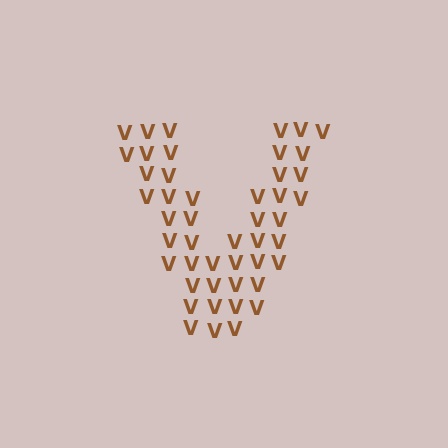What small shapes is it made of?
It is made of small letter V's.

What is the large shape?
The large shape is the letter V.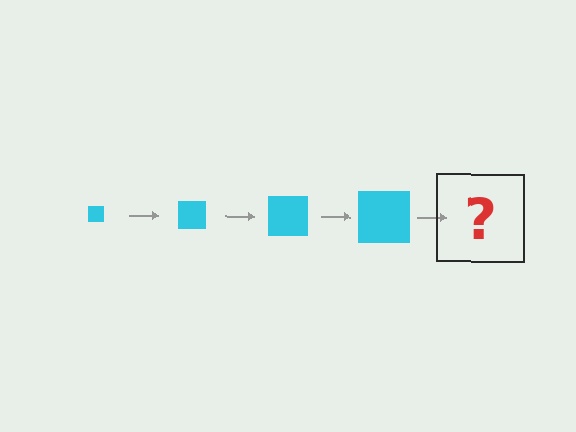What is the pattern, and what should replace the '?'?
The pattern is that the square gets progressively larger each step. The '?' should be a cyan square, larger than the previous one.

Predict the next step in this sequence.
The next step is a cyan square, larger than the previous one.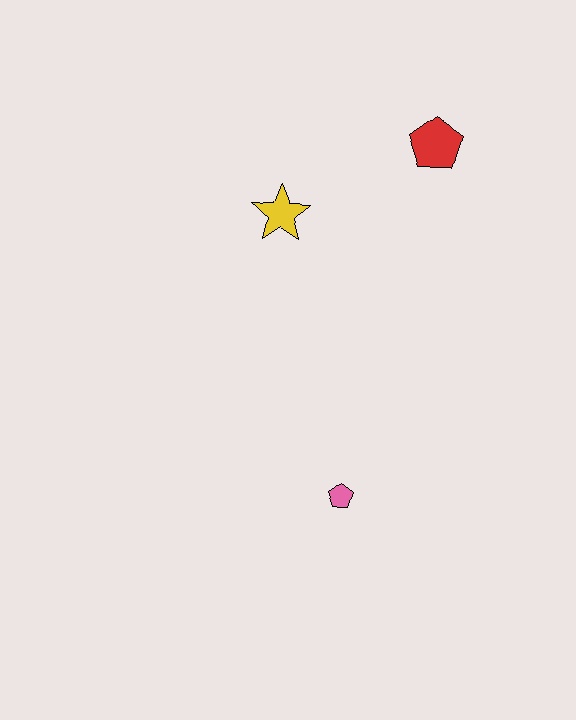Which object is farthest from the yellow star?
The pink pentagon is farthest from the yellow star.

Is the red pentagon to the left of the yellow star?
No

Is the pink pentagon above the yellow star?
No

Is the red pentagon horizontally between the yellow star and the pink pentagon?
No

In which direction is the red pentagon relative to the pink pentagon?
The red pentagon is above the pink pentagon.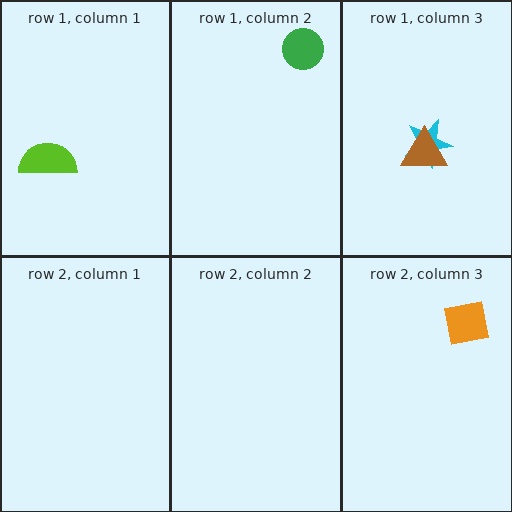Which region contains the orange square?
The row 2, column 3 region.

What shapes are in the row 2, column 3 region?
The orange square.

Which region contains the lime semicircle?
The row 1, column 1 region.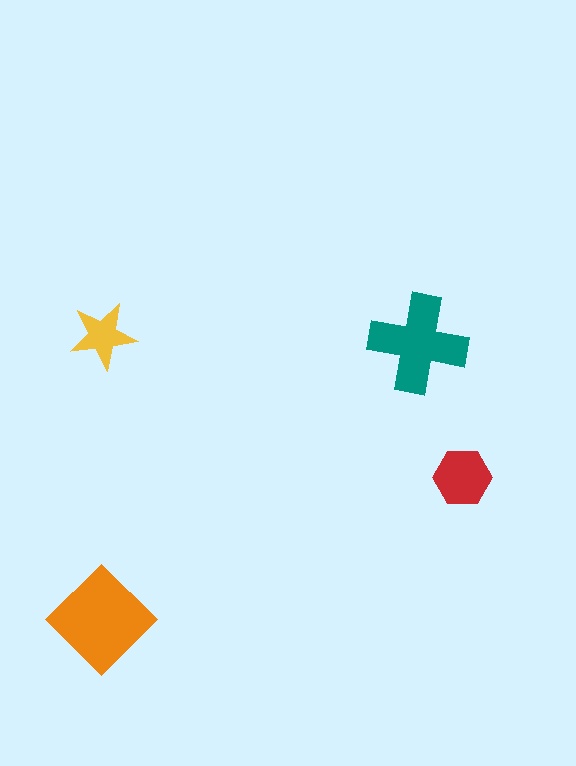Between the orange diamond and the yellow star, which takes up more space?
The orange diamond.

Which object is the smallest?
The yellow star.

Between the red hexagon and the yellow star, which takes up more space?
The red hexagon.